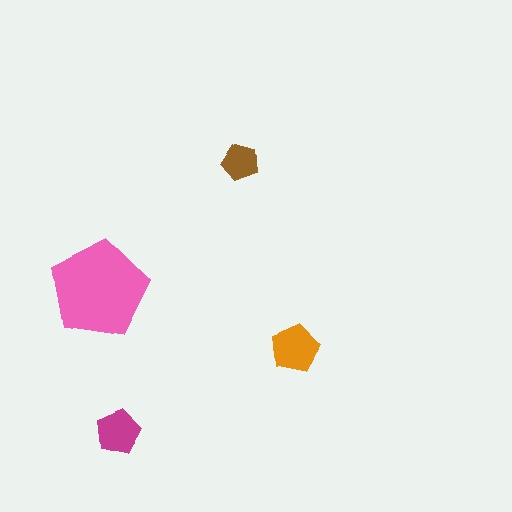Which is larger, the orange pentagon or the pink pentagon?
The pink one.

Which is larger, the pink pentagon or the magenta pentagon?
The pink one.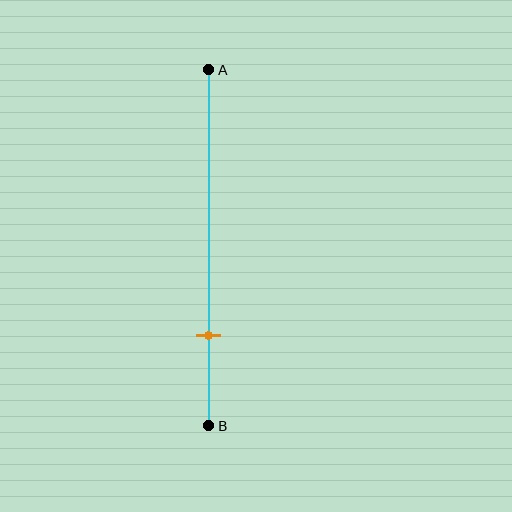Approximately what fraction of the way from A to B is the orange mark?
The orange mark is approximately 75% of the way from A to B.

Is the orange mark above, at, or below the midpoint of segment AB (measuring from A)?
The orange mark is below the midpoint of segment AB.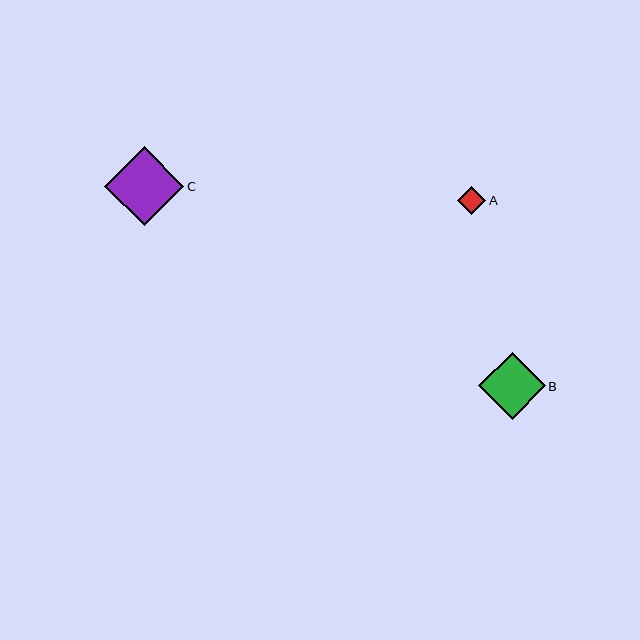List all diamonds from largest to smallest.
From largest to smallest: C, B, A.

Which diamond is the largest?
Diamond C is the largest with a size of approximately 79 pixels.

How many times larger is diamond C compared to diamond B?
Diamond C is approximately 1.2 times the size of diamond B.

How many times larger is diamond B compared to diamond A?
Diamond B is approximately 2.3 times the size of diamond A.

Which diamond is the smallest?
Diamond A is the smallest with a size of approximately 29 pixels.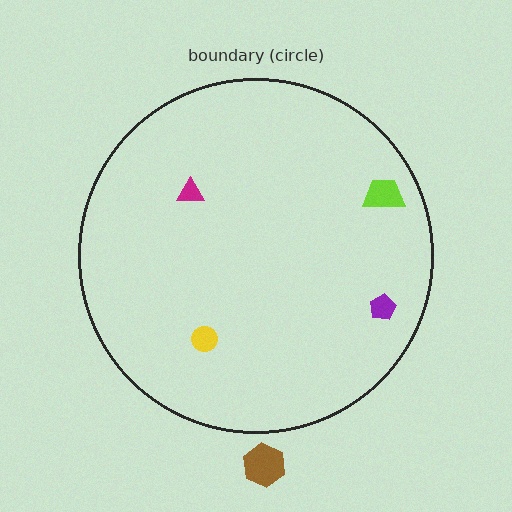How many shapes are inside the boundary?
4 inside, 1 outside.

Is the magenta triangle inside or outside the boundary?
Inside.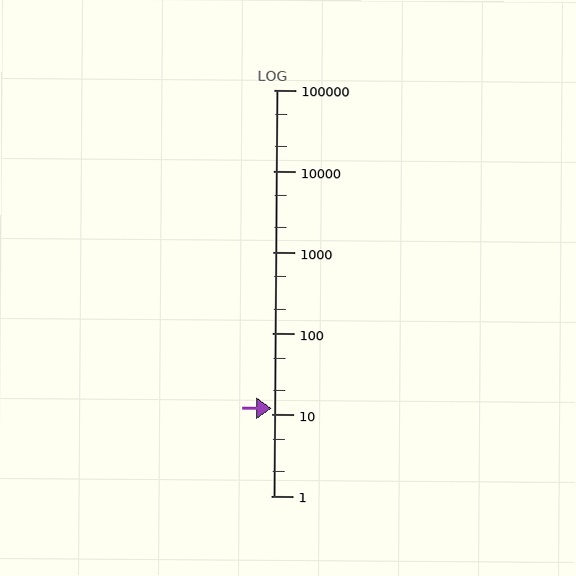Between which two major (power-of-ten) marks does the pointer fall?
The pointer is between 10 and 100.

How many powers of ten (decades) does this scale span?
The scale spans 5 decades, from 1 to 100000.